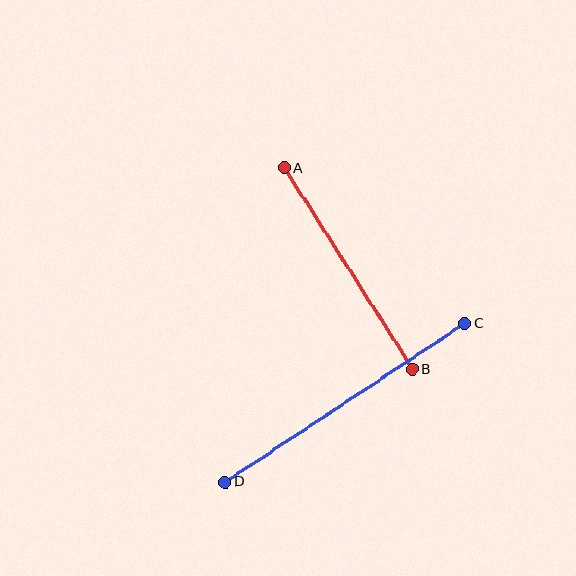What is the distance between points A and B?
The distance is approximately 239 pixels.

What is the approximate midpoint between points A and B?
The midpoint is at approximately (348, 269) pixels.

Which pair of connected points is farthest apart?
Points C and D are farthest apart.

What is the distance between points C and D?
The distance is approximately 288 pixels.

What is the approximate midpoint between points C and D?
The midpoint is at approximately (345, 403) pixels.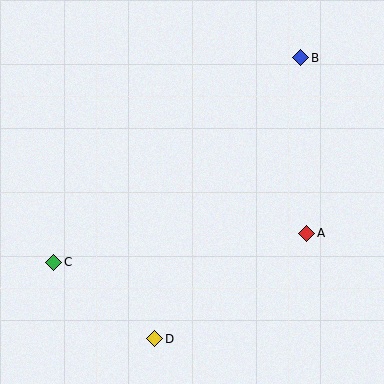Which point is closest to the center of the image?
Point A at (307, 233) is closest to the center.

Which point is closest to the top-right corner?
Point B is closest to the top-right corner.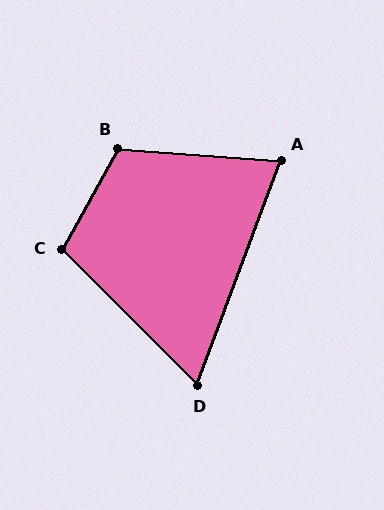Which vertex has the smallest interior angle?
D, at approximately 66 degrees.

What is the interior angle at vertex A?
Approximately 74 degrees (acute).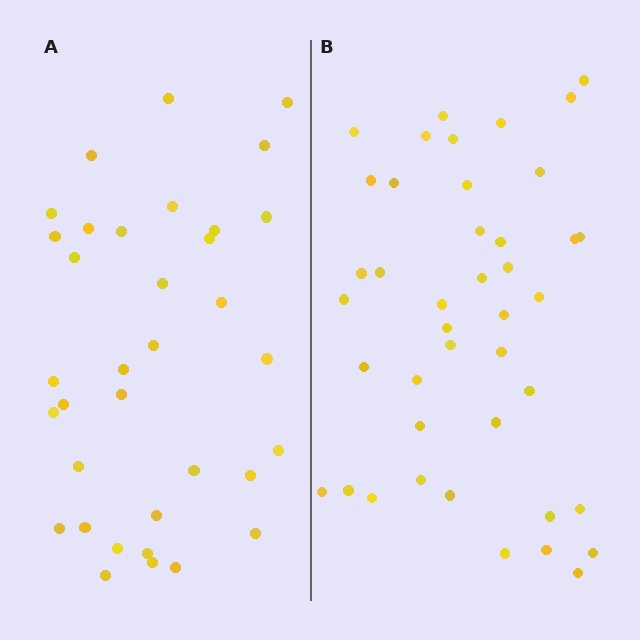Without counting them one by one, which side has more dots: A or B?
Region B (the right region) has more dots.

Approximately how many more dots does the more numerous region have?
Region B has roughly 8 or so more dots than region A.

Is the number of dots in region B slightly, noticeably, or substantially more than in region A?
Region B has only slightly more — the two regions are fairly close. The ratio is roughly 1.2 to 1.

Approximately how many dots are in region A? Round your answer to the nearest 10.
About 40 dots. (The exact count is 35, which rounds to 40.)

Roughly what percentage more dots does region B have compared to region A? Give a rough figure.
About 20% more.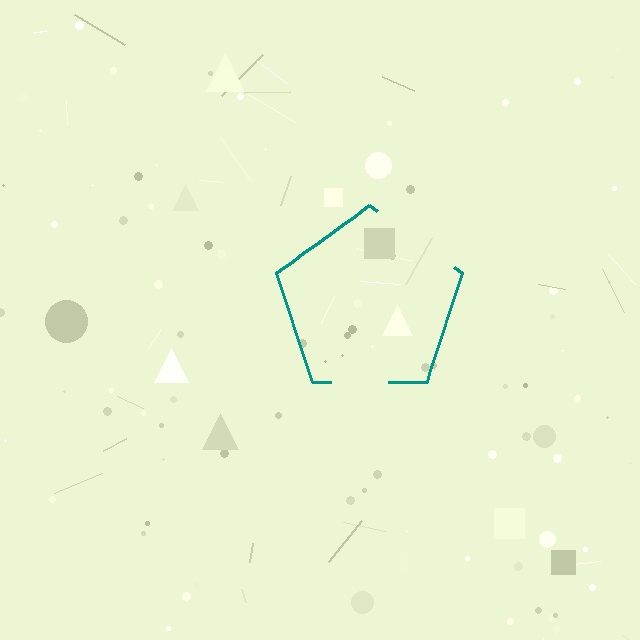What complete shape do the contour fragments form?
The contour fragments form a pentagon.